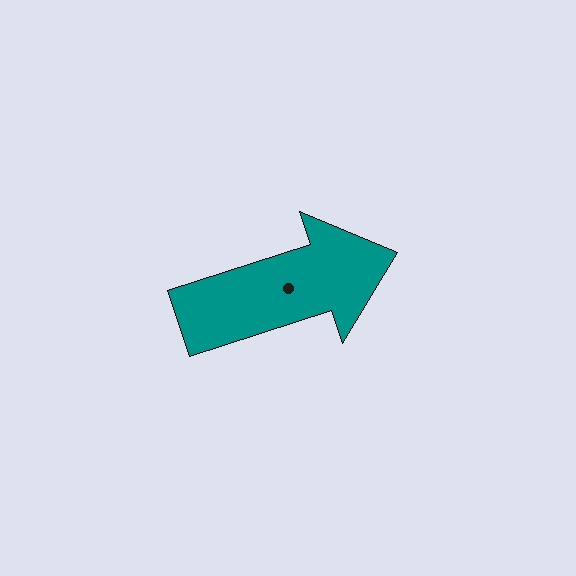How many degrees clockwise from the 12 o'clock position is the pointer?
Approximately 72 degrees.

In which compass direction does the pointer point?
East.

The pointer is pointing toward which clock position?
Roughly 2 o'clock.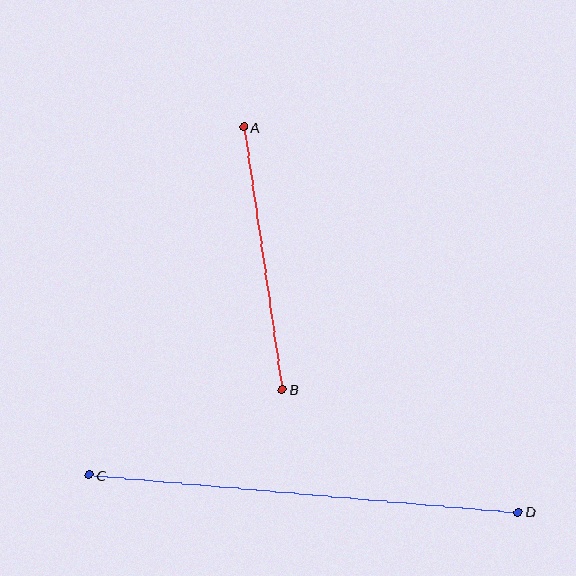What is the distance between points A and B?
The distance is approximately 265 pixels.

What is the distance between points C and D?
The distance is approximately 430 pixels.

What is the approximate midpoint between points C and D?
The midpoint is at approximately (304, 494) pixels.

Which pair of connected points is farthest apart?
Points C and D are farthest apart.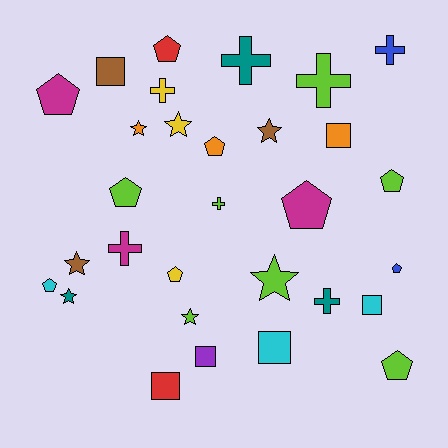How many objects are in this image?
There are 30 objects.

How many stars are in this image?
There are 7 stars.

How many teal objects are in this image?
There are 3 teal objects.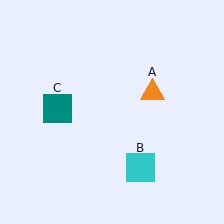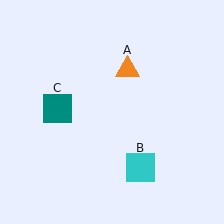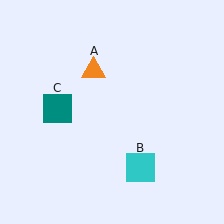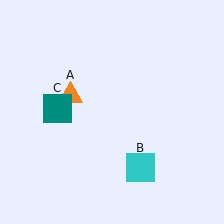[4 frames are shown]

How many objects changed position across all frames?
1 object changed position: orange triangle (object A).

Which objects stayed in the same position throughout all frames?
Cyan square (object B) and teal square (object C) remained stationary.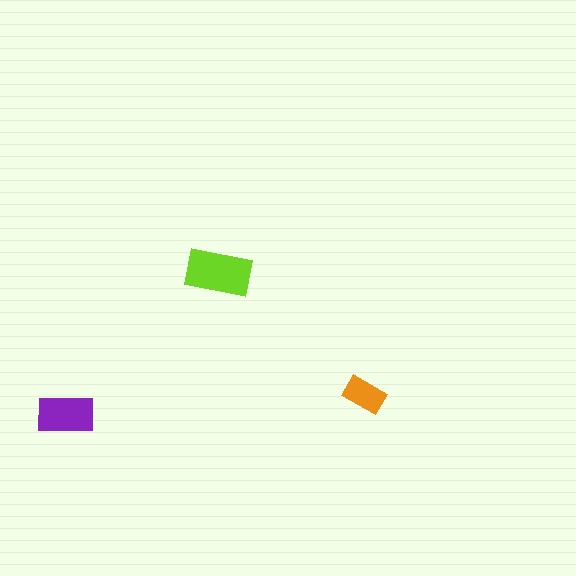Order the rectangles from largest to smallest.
the lime one, the purple one, the orange one.